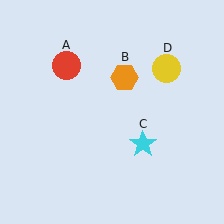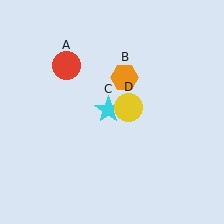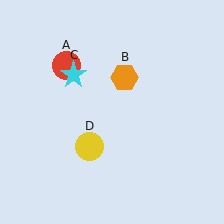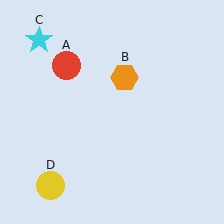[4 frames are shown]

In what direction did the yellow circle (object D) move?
The yellow circle (object D) moved down and to the left.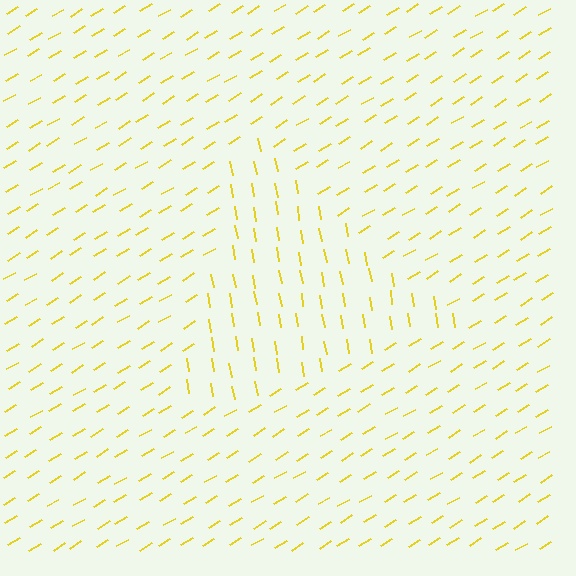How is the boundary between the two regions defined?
The boundary is defined purely by a change in line orientation (approximately 68 degrees difference). All lines are the same color and thickness.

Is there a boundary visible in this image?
Yes, there is a texture boundary formed by a change in line orientation.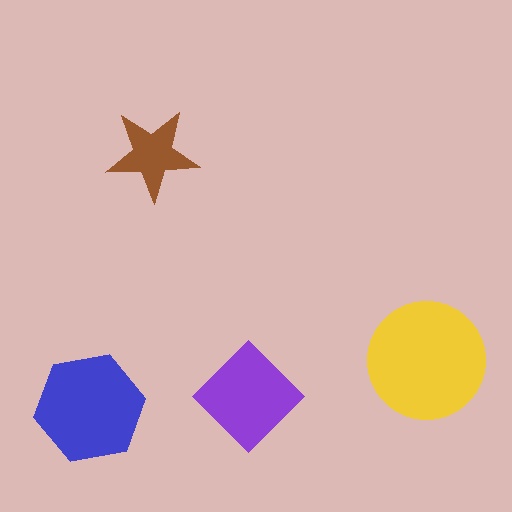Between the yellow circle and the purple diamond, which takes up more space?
The yellow circle.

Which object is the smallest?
The brown star.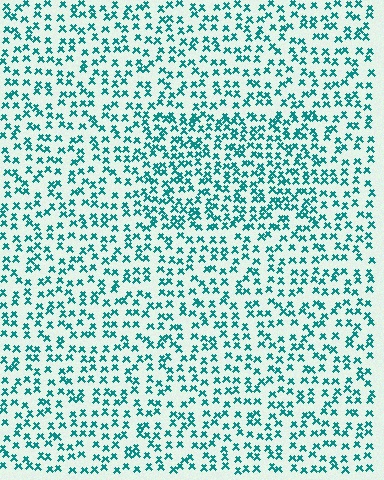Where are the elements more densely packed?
The elements are more densely packed inside the rectangle boundary.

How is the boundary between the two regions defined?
The boundary is defined by a change in element density (approximately 1.5x ratio). All elements are the same color, size, and shape.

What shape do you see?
I see a rectangle.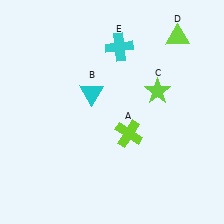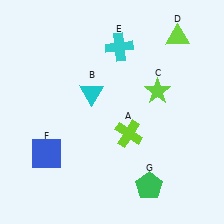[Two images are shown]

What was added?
A blue square (F), a green pentagon (G) were added in Image 2.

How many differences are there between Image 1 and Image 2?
There are 2 differences between the two images.